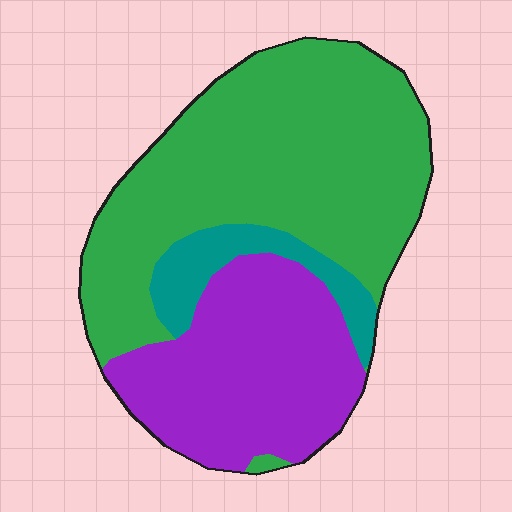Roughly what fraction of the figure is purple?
Purple takes up about one third (1/3) of the figure.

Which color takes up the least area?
Teal, at roughly 10%.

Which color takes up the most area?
Green, at roughly 55%.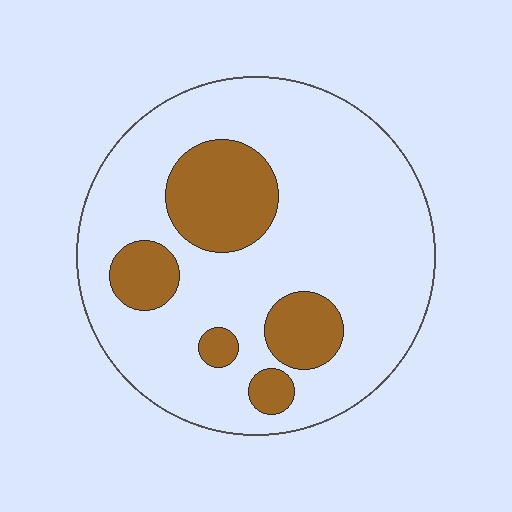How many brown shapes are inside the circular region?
5.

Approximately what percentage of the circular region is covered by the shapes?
Approximately 20%.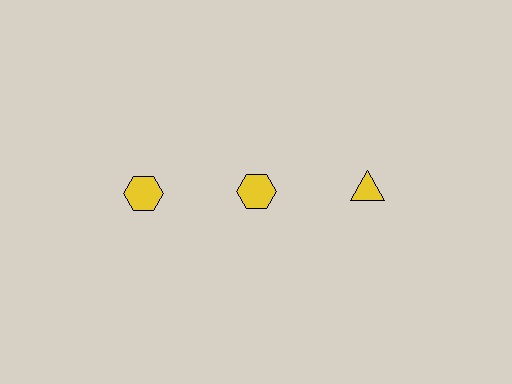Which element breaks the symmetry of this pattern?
The yellow triangle in the top row, center column breaks the symmetry. All other shapes are yellow hexagons.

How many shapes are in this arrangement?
There are 3 shapes arranged in a grid pattern.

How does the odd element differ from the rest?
It has a different shape: triangle instead of hexagon.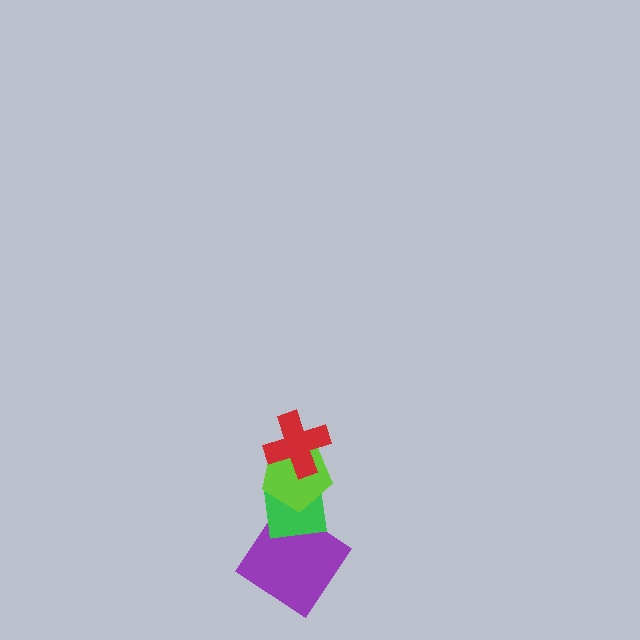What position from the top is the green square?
The green square is 3rd from the top.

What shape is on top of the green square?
The lime pentagon is on top of the green square.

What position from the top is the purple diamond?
The purple diamond is 4th from the top.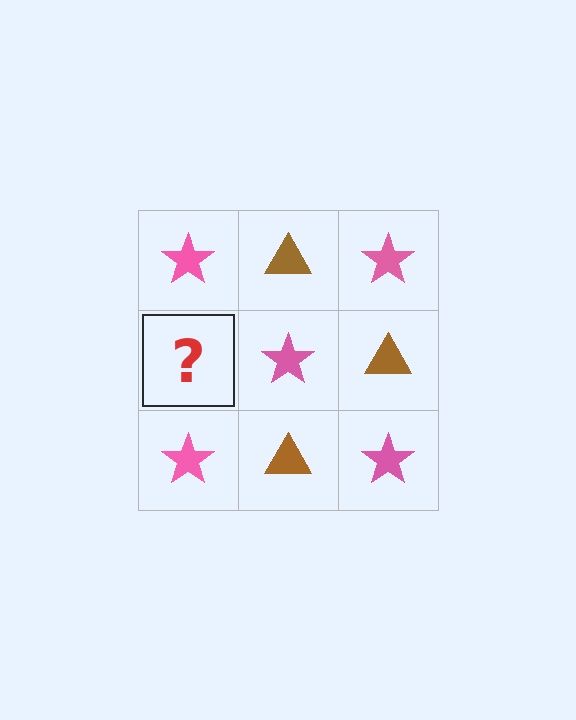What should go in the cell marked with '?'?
The missing cell should contain a brown triangle.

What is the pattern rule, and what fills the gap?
The rule is that it alternates pink star and brown triangle in a checkerboard pattern. The gap should be filled with a brown triangle.